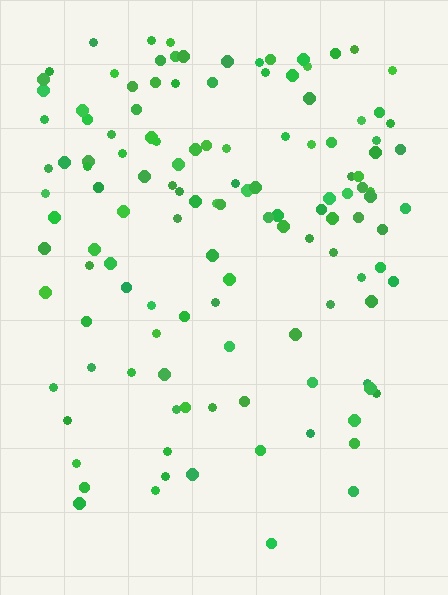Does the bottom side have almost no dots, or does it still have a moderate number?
Still a moderate number, just noticeably fewer than the top.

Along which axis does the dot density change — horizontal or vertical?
Vertical.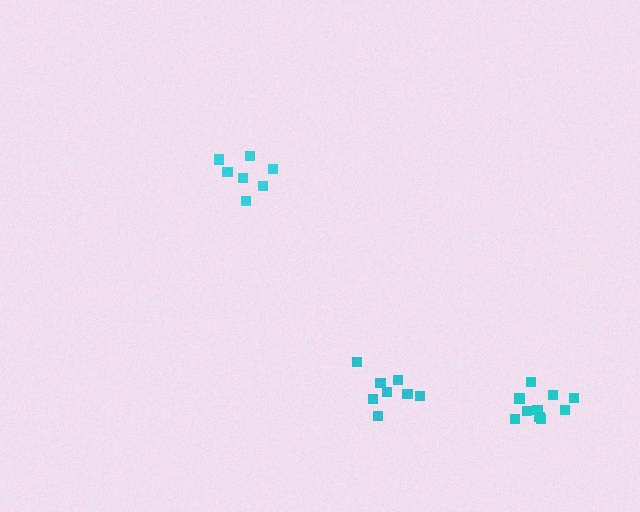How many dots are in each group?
Group 1: 7 dots, Group 2: 8 dots, Group 3: 10 dots (25 total).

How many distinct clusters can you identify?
There are 3 distinct clusters.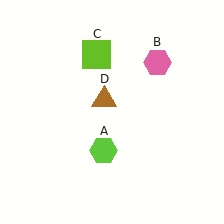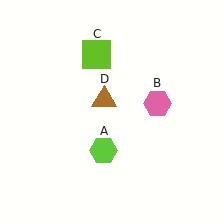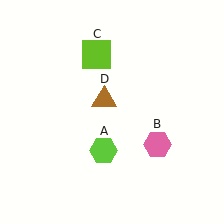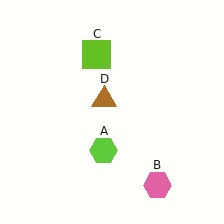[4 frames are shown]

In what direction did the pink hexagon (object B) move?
The pink hexagon (object B) moved down.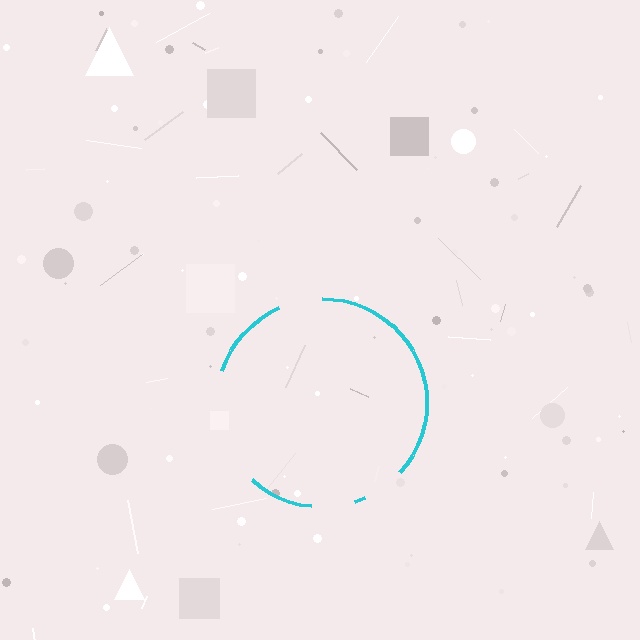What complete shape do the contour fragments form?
The contour fragments form a circle.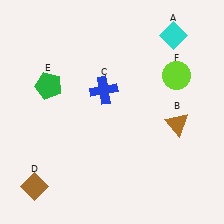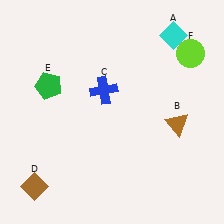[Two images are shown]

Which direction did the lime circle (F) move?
The lime circle (F) moved up.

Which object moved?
The lime circle (F) moved up.